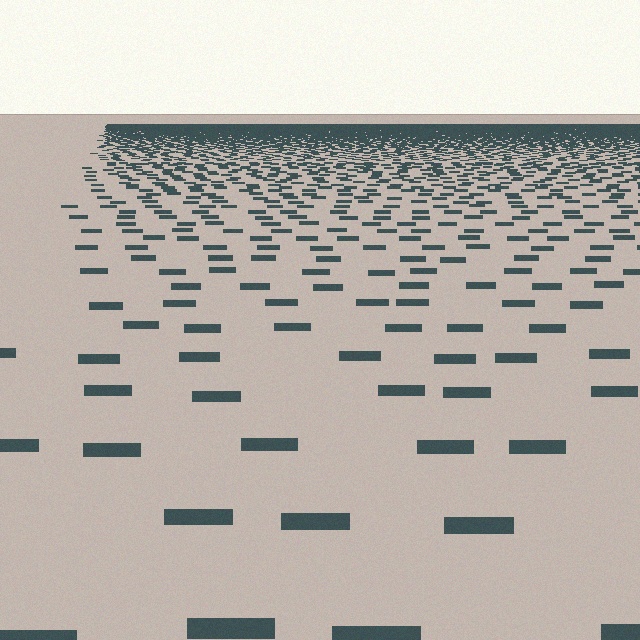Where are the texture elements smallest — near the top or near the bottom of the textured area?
Near the top.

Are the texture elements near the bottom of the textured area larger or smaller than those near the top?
Larger. Near the bottom, elements are closer to the viewer and appear at a bigger on-screen size.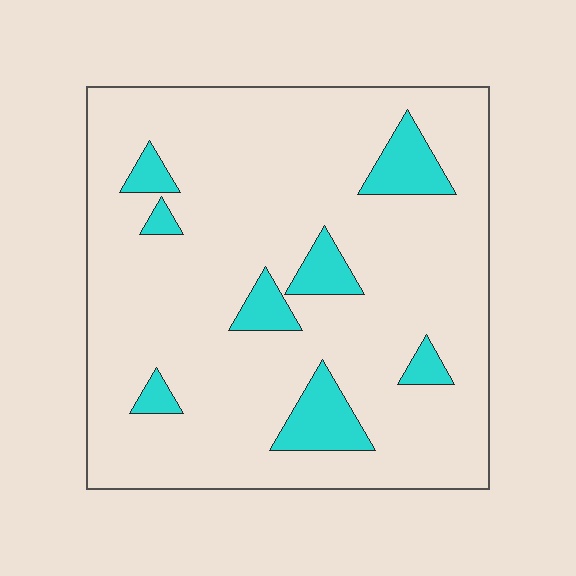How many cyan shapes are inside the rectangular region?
8.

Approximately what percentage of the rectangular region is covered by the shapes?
Approximately 10%.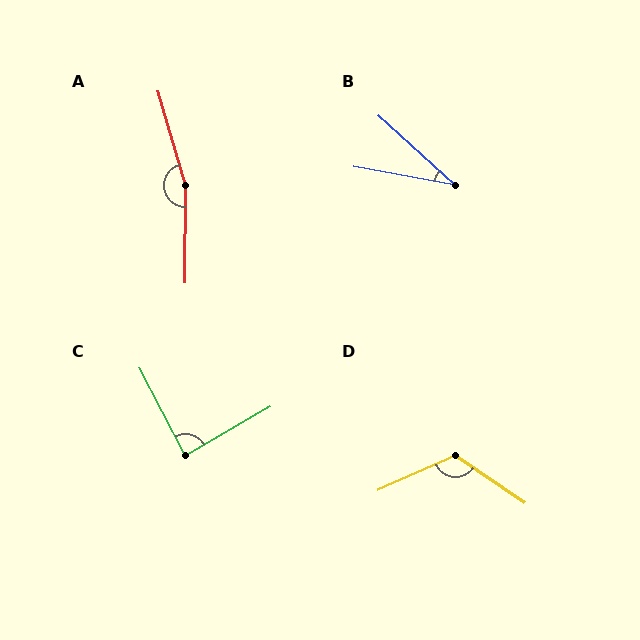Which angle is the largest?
A, at approximately 164 degrees.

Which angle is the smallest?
B, at approximately 32 degrees.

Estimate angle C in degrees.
Approximately 87 degrees.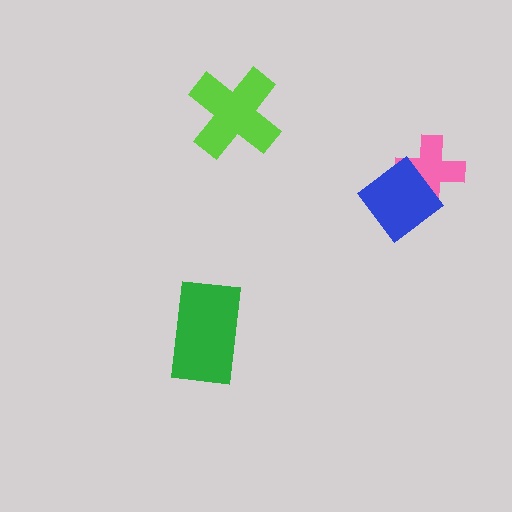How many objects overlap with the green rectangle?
0 objects overlap with the green rectangle.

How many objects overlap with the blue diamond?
1 object overlaps with the blue diamond.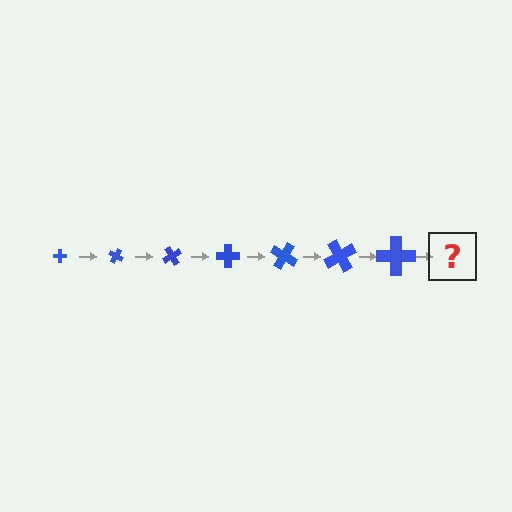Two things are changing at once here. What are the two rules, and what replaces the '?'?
The two rules are that the cross grows larger each step and it rotates 30 degrees each step. The '?' should be a cross, larger than the previous one and rotated 210 degrees from the start.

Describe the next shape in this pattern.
It should be a cross, larger than the previous one and rotated 210 degrees from the start.